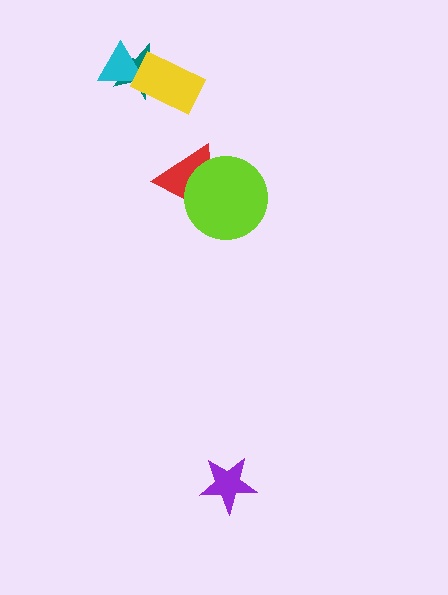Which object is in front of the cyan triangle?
The yellow rectangle is in front of the cyan triangle.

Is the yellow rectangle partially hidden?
No, no other shape covers it.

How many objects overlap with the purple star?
0 objects overlap with the purple star.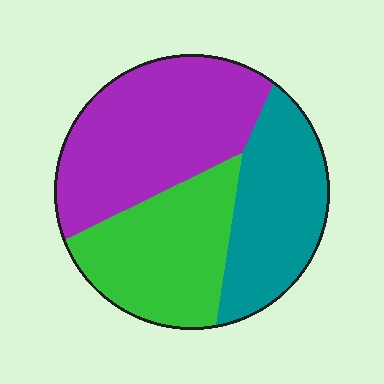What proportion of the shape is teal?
Teal covers 29% of the shape.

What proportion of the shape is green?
Green covers about 30% of the shape.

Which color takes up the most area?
Purple, at roughly 40%.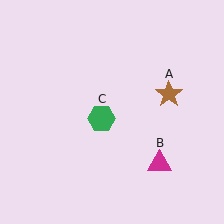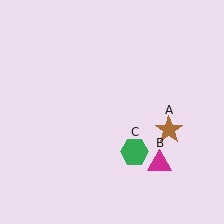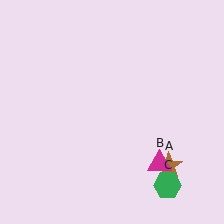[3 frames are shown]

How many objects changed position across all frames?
2 objects changed position: brown star (object A), green hexagon (object C).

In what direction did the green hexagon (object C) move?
The green hexagon (object C) moved down and to the right.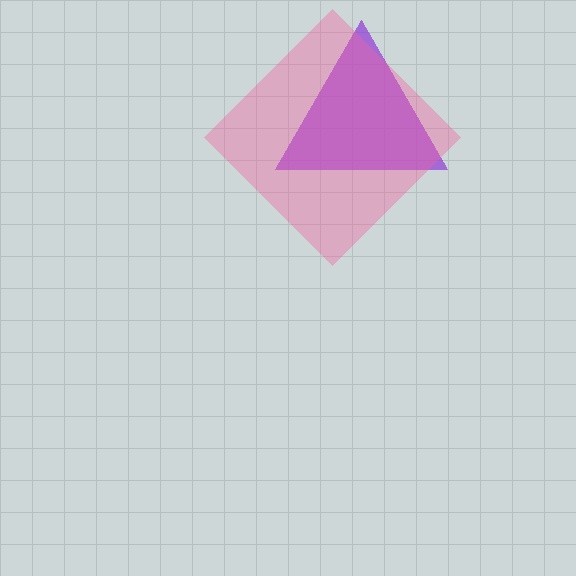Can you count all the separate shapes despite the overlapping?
Yes, there are 2 separate shapes.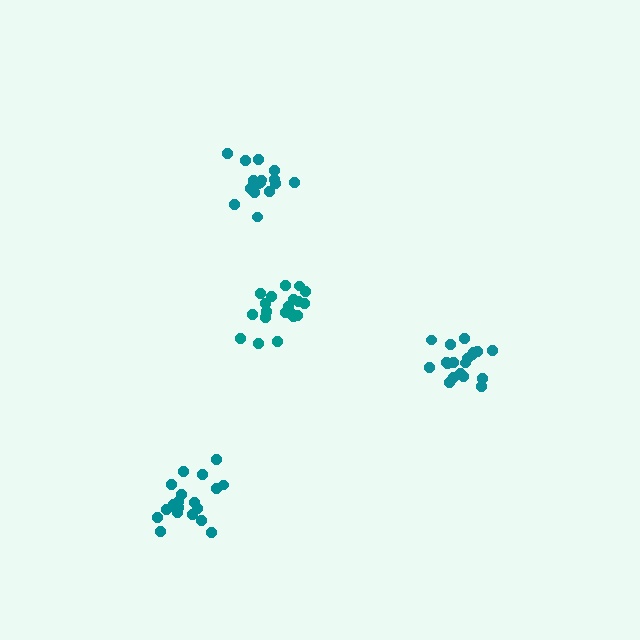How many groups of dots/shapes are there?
There are 4 groups.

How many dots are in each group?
Group 1: 20 dots, Group 2: 19 dots, Group 3: 20 dots, Group 4: 16 dots (75 total).